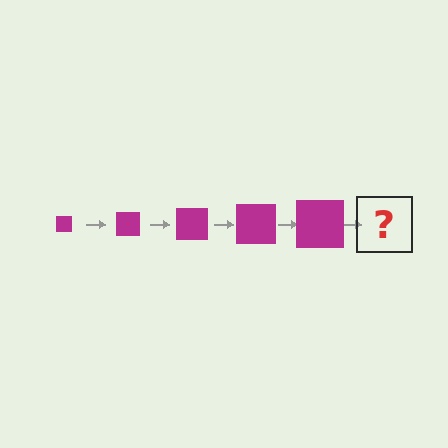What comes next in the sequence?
The next element should be a magenta square, larger than the previous one.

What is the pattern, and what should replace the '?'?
The pattern is that the square gets progressively larger each step. The '?' should be a magenta square, larger than the previous one.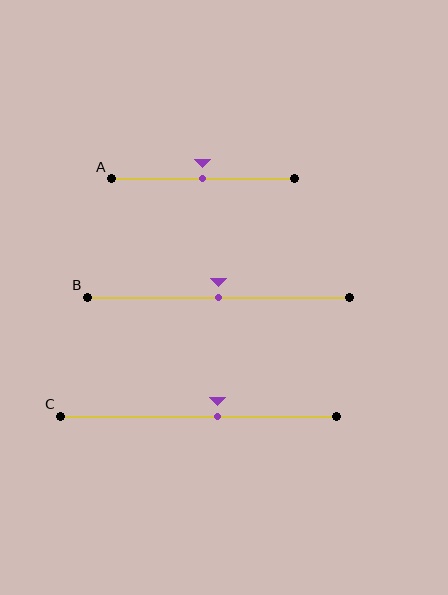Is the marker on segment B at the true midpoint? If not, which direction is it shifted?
Yes, the marker on segment B is at the true midpoint.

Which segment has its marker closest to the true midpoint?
Segment A has its marker closest to the true midpoint.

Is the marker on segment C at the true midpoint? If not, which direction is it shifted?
No, the marker on segment C is shifted to the right by about 7% of the segment length.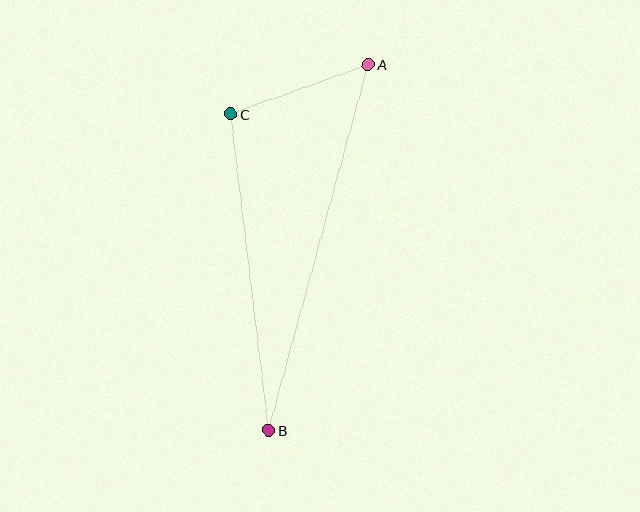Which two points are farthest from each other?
Points A and B are farthest from each other.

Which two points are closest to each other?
Points A and C are closest to each other.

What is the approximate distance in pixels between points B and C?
The distance between B and C is approximately 318 pixels.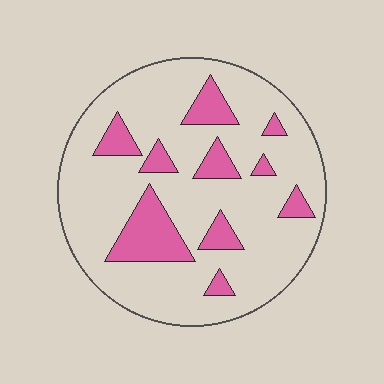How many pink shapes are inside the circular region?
10.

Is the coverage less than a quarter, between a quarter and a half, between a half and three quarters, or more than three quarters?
Less than a quarter.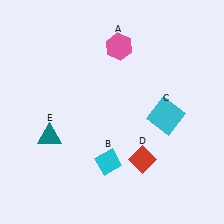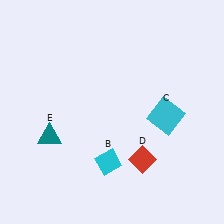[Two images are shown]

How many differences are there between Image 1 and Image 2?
There is 1 difference between the two images.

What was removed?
The pink hexagon (A) was removed in Image 2.